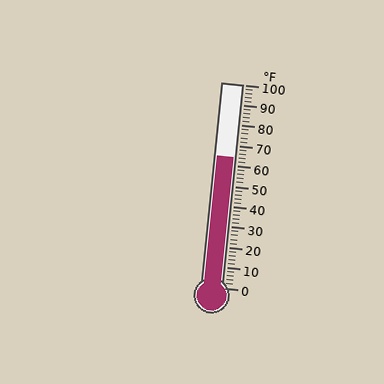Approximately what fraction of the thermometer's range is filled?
The thermometer is filled to approximately 65% of its range.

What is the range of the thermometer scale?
The thermometer scale ranges from 0°F to 100°F.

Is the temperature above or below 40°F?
The temperature is above 40°F.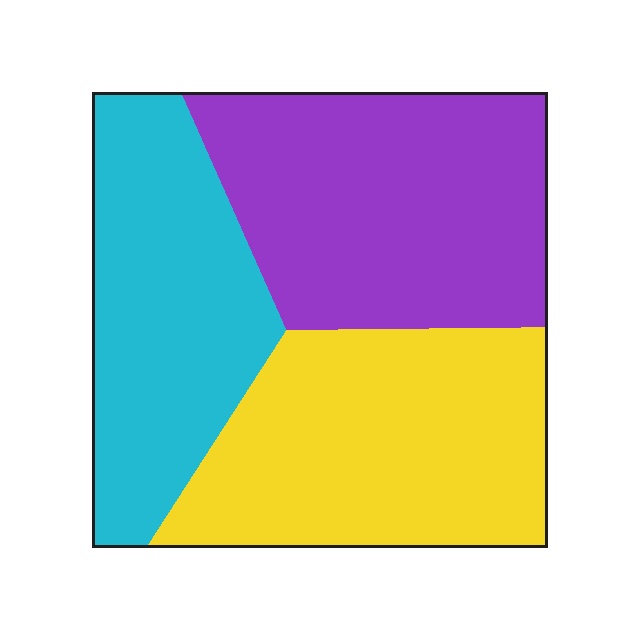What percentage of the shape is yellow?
Yellow covers 35% of the shape.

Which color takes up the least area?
Cyan, at roughly 30%.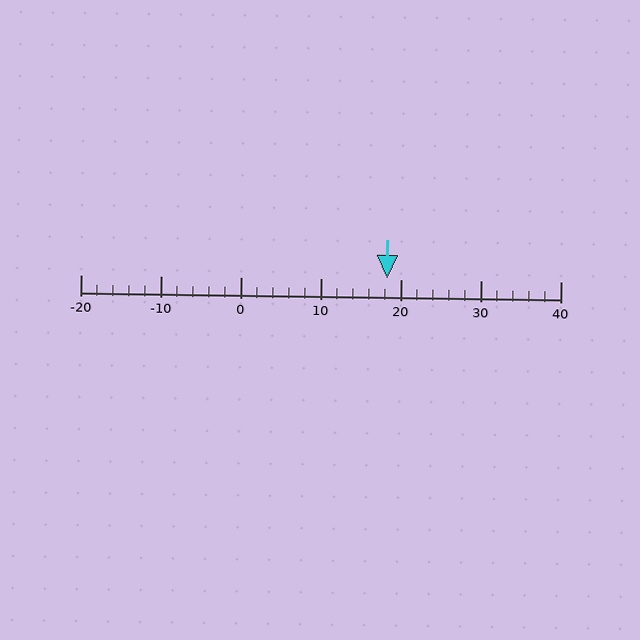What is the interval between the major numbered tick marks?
The major tick marks are spaced 10 units apart.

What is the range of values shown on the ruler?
The ruler shows values from -20 to 40.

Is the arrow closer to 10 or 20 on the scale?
The arrow is closer to 20.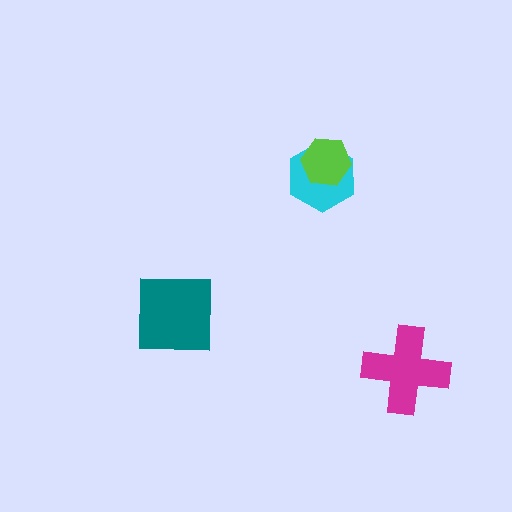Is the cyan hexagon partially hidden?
Yes, it is partially covered by another shape.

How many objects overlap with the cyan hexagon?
1 object overlaps with the cyan hexagon.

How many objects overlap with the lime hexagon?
1 object overlaps with the lime hexagon.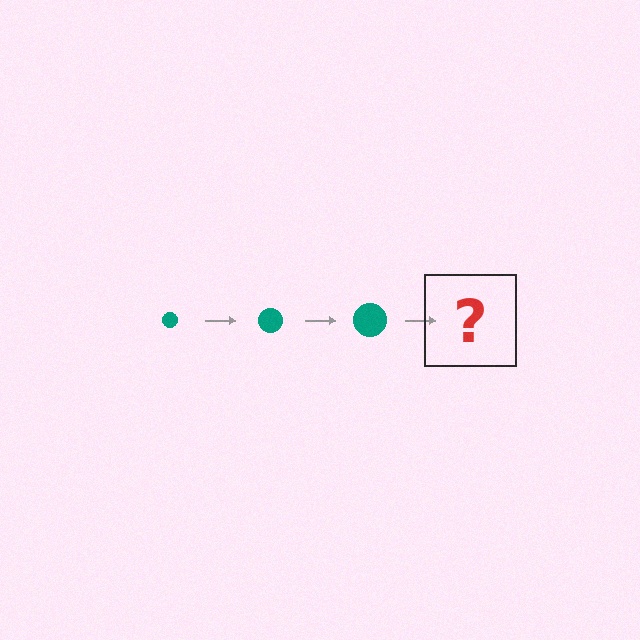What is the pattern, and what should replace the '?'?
The pattern is that the circle gets progressively larger each step. The '?' should be a teal circle, larger than the previous one.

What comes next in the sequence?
The next element should be a teal circle, larger than the previous one.